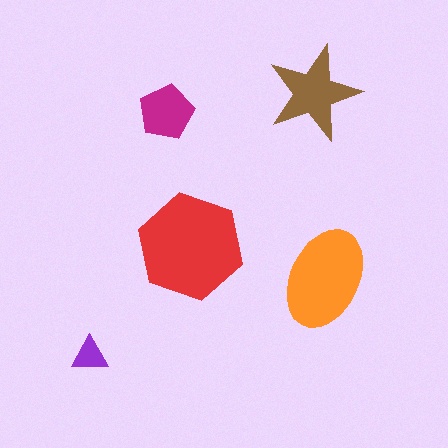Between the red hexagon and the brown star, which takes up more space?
The red hexagon.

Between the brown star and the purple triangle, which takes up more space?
The brown star.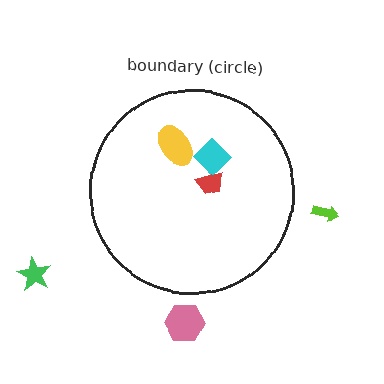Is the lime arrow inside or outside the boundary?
Outside.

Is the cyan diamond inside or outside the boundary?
Inside.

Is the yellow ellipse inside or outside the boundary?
Inside.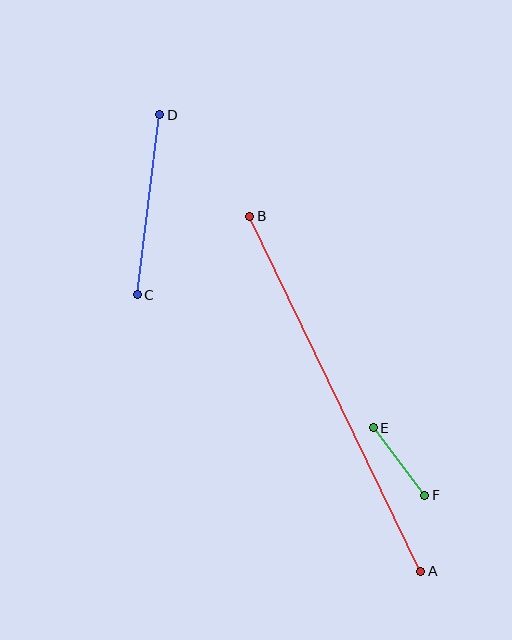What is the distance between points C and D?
The distance is approximately 181 pixels.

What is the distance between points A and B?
The distance is approximately 394 pixels.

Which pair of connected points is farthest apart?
Points A and B are farthest apart.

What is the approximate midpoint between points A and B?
The midpoint is at approximately (335, 394) pixels.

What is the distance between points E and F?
The distance is approximately 85 pixels.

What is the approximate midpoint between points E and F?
The midpoint is at approximately (399, 461) pixels.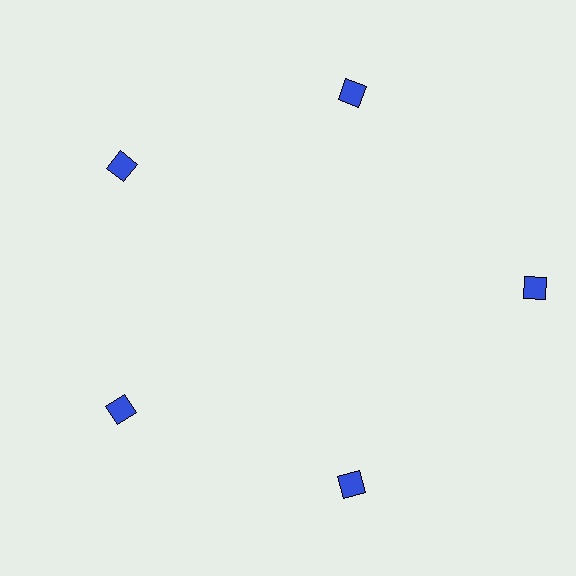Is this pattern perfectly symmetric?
No. The 5 blue squares are arranged in a ring, but one element near the 3 o'clock position is pushed outward from the center, breaking the 5-fold rotational symmetry.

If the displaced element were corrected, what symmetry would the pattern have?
It would have 5-fold rotational symmetry — the pattern would map onto itself every 72 degrees.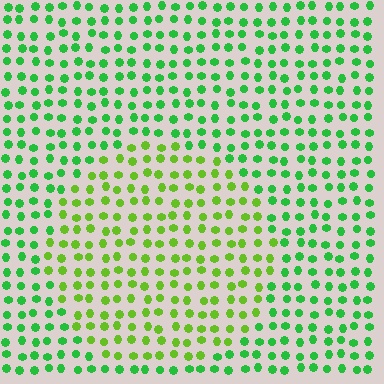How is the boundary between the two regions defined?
The boundary is defined purely by a slight shift in hue (about 34 degrees). Spacing, size, and orientation are identical on both sides.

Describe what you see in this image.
The image is filled with small green elements in a uniform arrangement. A circle-shaped region is visible where the elements are tinted to a slightly different hue, forming a subtle color boundary.